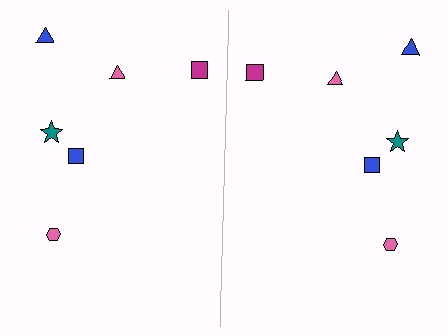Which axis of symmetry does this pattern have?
The pattern has a vertical axis of symmetry running through the center of the image.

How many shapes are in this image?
There are 12 shapes in this image.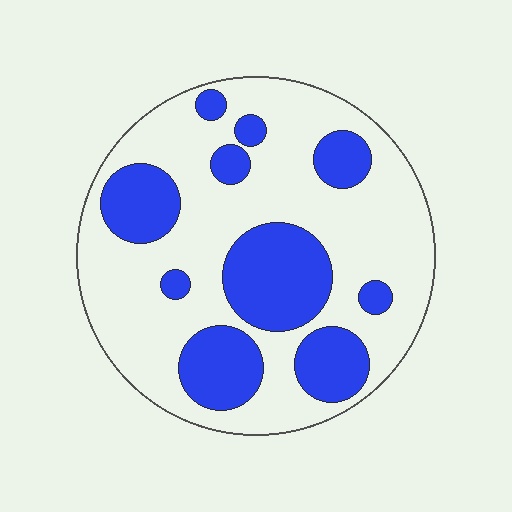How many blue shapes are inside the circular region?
10.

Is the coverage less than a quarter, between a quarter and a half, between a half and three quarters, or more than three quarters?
Between a quarter and a half.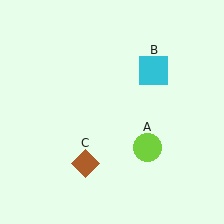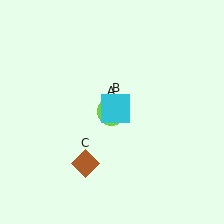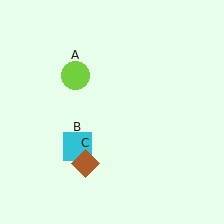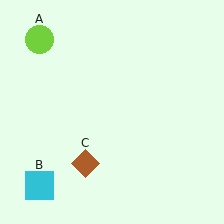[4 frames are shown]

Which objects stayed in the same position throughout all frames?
Brown diamond (object C) remained stationary.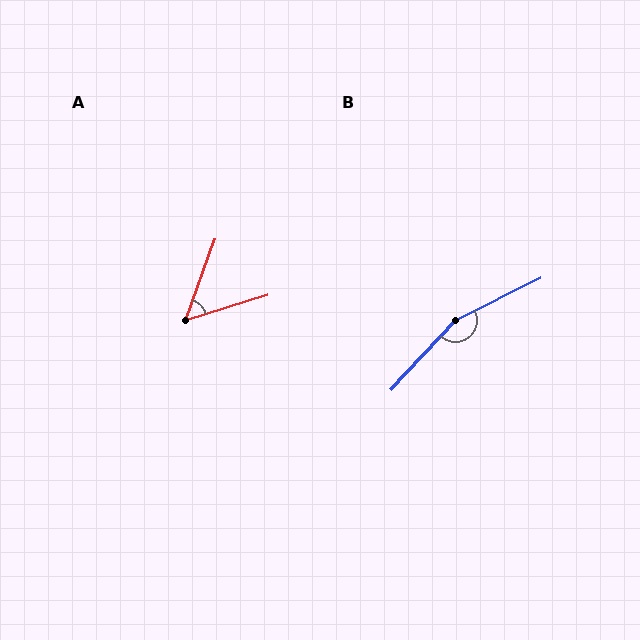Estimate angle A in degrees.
Approximately 53 degrees.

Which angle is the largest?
B, at approximately 159 degrees.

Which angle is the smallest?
A, at approximately 53 degrees.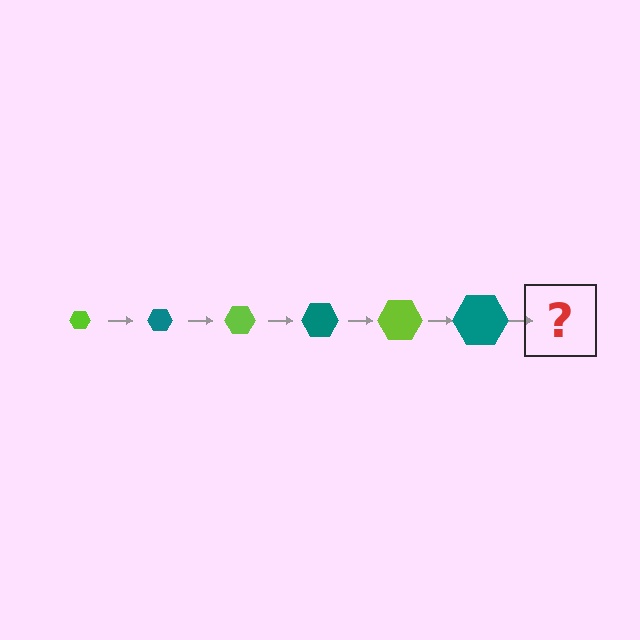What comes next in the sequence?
The next element should be a lime hexagon, larger than the previous one.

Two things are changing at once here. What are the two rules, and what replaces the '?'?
The two rules are that the hexagon grows larger each step and the color cycles through lime and teal. The '?' should be a lime hexagon, larger than the previous one.